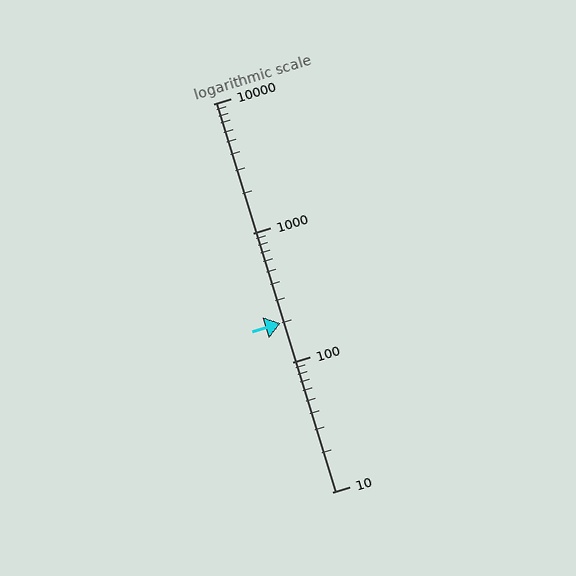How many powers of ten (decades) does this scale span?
The scale spans 3 decades, from 10 to 10000.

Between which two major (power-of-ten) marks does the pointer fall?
The pointer is between 100 and 1000.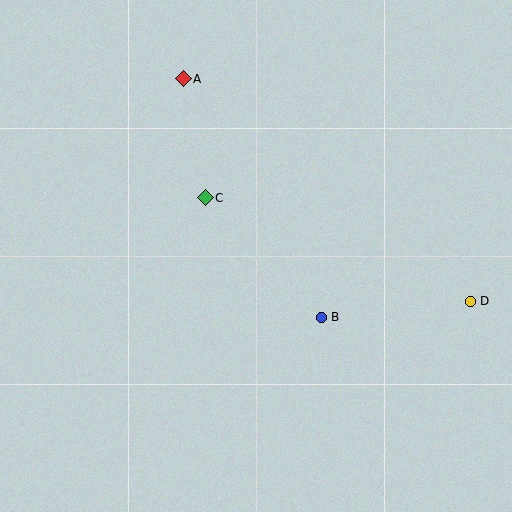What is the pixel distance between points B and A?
The distance between B and A is 275 pixels.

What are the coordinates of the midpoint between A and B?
The midpoint between A and B is at (252, 198).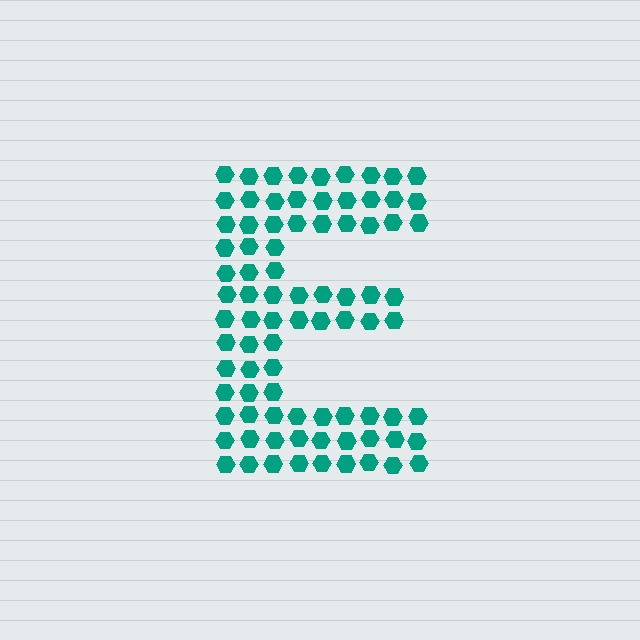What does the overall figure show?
The overall figure shows the letter E.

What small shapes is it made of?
It is made of small hexagons.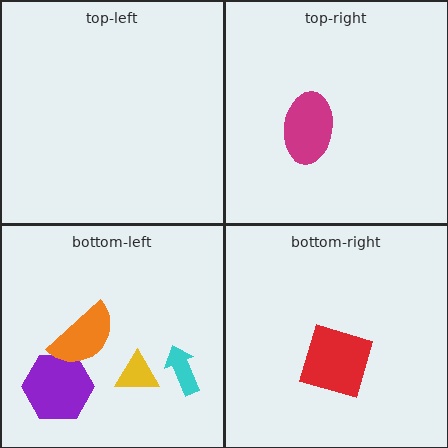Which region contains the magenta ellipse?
The top-right region.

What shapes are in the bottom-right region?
The red square.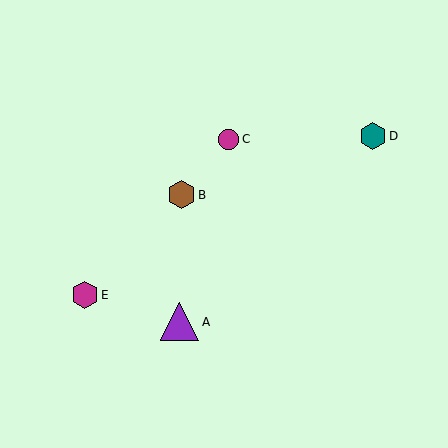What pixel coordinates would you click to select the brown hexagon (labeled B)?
Click at (181, 195) to select the brown hexagon B.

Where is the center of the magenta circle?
The center of the magenta circle is at (229, 139).